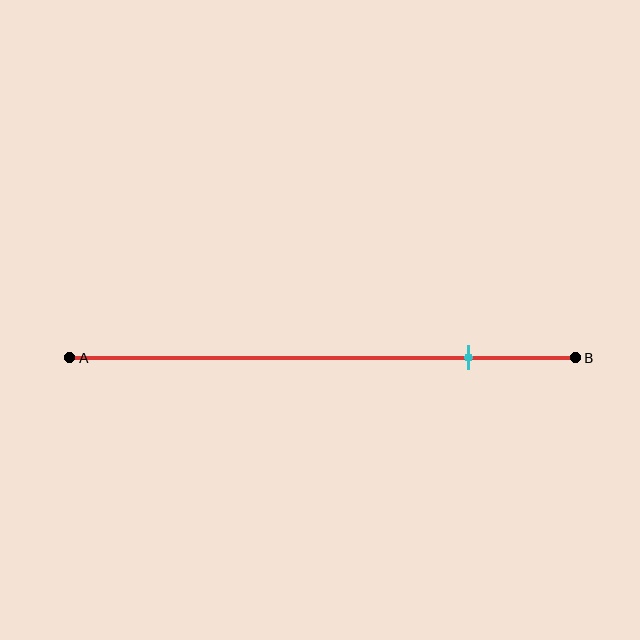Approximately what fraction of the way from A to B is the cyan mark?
The cyan mark is approximately 80% of the way from A to B.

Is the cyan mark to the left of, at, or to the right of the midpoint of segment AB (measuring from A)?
The cyan mark is to the right of the midpoint of segment AB.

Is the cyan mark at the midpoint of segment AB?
No, the mark is at about 80% from A, not at the 50% midpoint.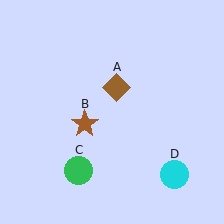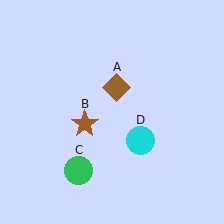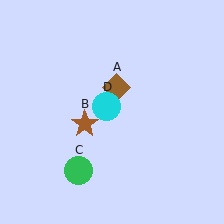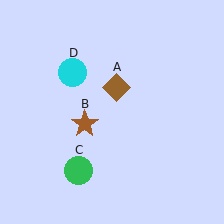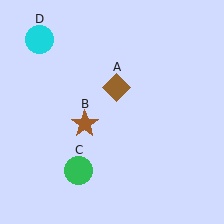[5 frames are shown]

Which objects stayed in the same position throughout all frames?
Brown diamond (object A) and brown star (object B) and green circle (object C) remained stationary.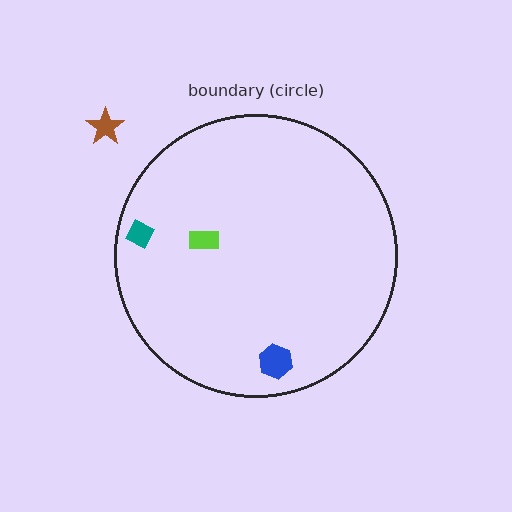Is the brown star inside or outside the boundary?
Outside.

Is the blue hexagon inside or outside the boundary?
Inside.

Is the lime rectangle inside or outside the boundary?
Inside.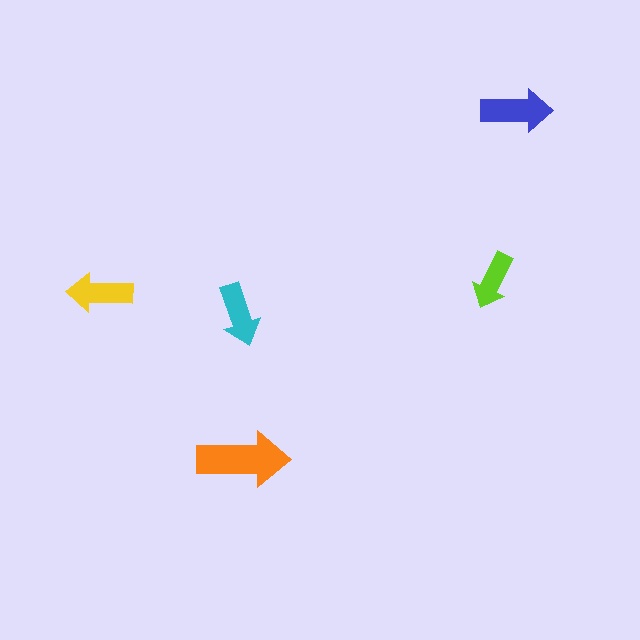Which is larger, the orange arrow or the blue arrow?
The orange one.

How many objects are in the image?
There are 5 objects in the image.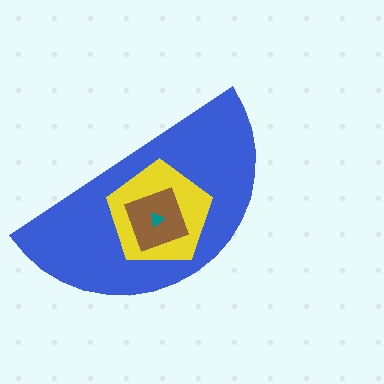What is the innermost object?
The teal triangle.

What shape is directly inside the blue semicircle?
The yellow pentagon.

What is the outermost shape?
The blue semicircle.